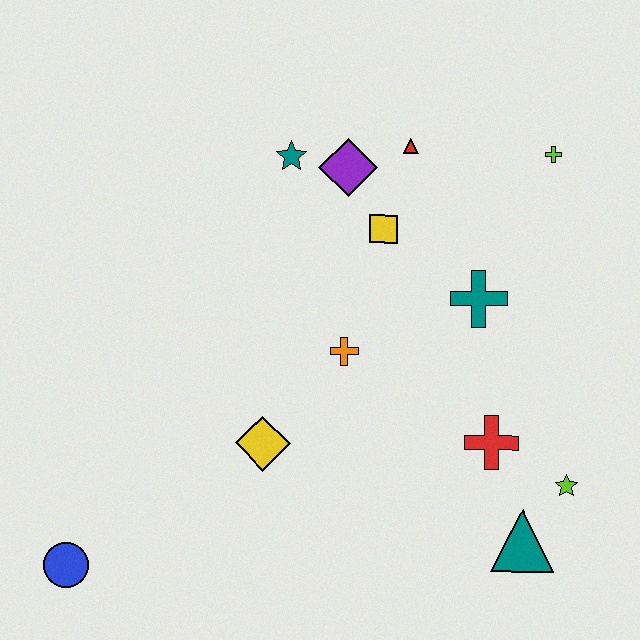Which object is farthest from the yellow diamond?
The lime cross is farthest from the yellow diamond.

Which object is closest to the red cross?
The lime star is closest to the red cross.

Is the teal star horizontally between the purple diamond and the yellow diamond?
Yes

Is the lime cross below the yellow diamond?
No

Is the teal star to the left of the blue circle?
No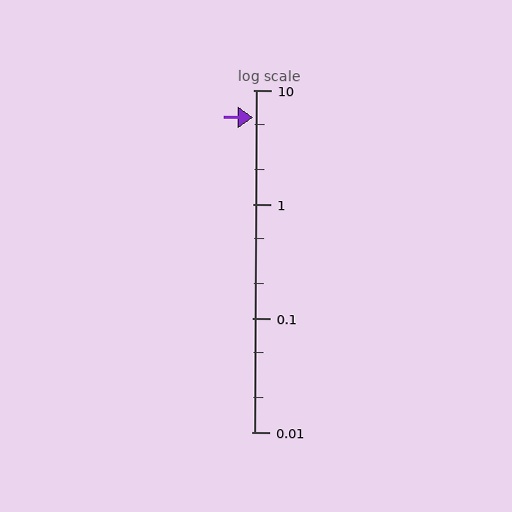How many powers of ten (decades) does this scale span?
The scale spans 3 decades, from 0.01 to 10.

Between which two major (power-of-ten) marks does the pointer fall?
The pointer is between 1 and 10.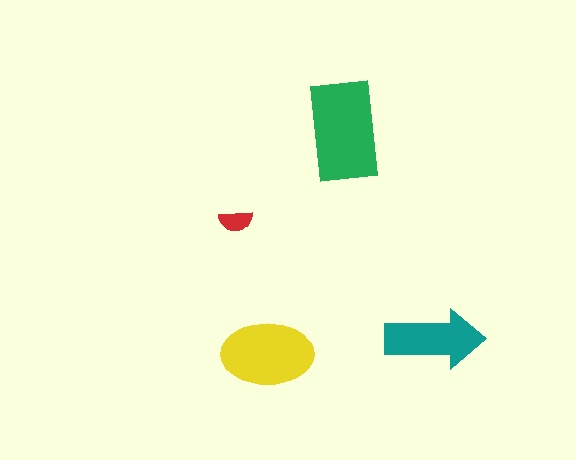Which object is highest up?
The green rectangle is topmost.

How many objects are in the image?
There are 4 objects in the image.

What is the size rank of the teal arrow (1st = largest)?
3rd.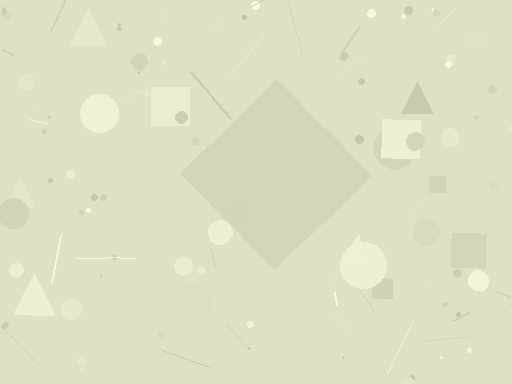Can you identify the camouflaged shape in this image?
The camouflaged shape is a diamond.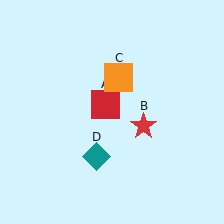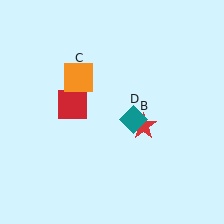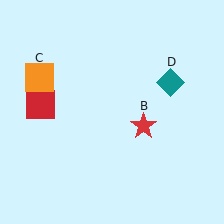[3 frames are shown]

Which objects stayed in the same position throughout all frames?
Red star (object B) remained stationary.